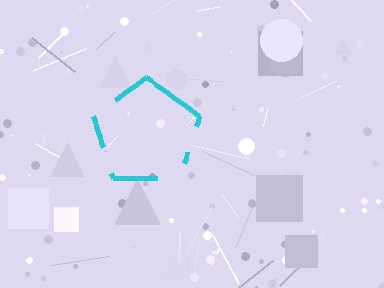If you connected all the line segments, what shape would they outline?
They would outline a pentagon.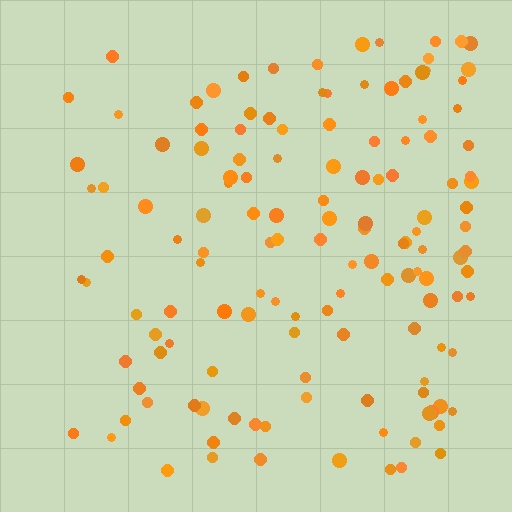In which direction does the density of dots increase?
From left to right, with the right side densest.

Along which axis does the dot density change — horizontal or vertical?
Horizontal.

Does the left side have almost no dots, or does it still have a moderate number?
Still a moderate number, just noticeably fewer than the right.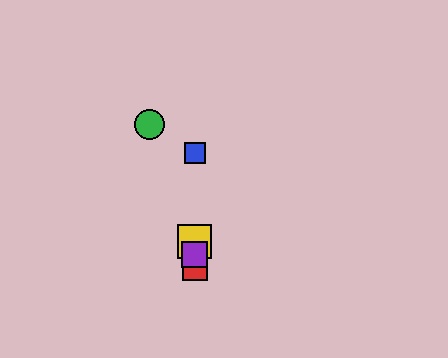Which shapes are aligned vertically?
The red square, the blue square, the yellow square, the purple square are aligned vertically.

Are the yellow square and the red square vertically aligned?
Yes, both are at x≈195.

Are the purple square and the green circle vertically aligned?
No, the purple square is at x≈195 and the green circle is at x≈150.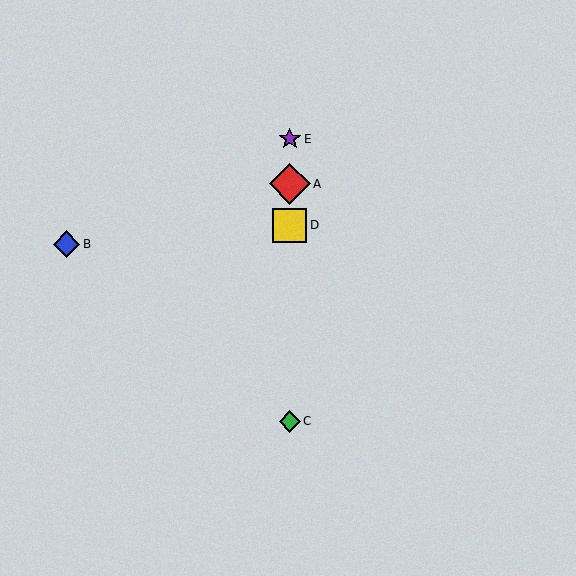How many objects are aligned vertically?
4 objects (A, C, D, E) are aligned vertically.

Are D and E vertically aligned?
Yes, both are at x≈290.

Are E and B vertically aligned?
No, E is at x≈290 and B is at x≈66.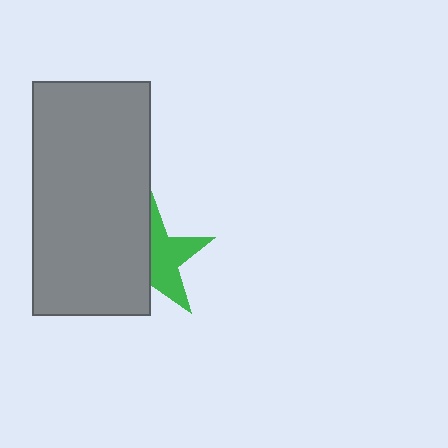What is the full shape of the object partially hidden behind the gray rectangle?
The partially hidden object is a green star.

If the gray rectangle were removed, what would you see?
You would see the complete green star.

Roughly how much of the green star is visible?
About half of it is visible (roughly 51%).